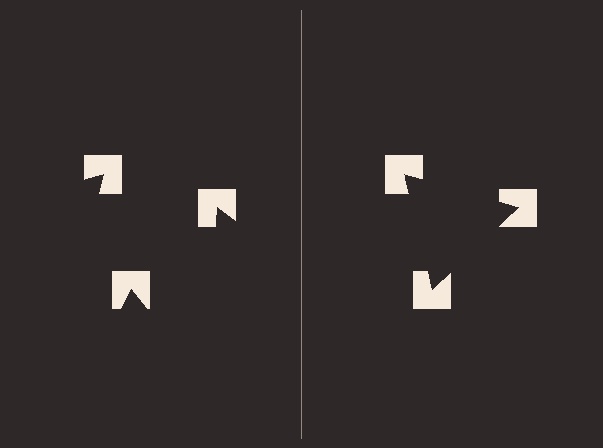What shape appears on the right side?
An illusory triangle.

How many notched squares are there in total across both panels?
6 — 3 on each side.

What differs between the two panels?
The notched squares are positioned identically on both sides; only the wedge orientations differ. On the right they align to a triangle; on the left they are misaligned.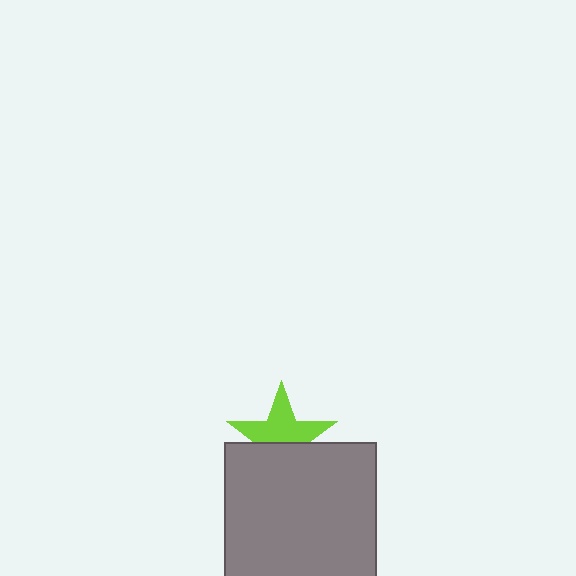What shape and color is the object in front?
The object in front is a gray square.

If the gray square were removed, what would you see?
You would see the complete lime star.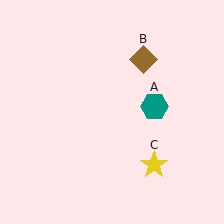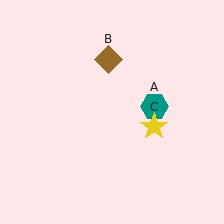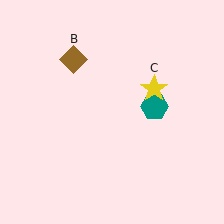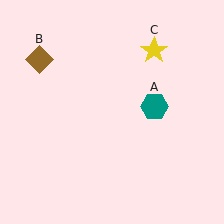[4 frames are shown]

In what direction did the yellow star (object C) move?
The yellow star (object C) moved up.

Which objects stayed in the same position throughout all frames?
Teal hexagon (object A) remained stationary.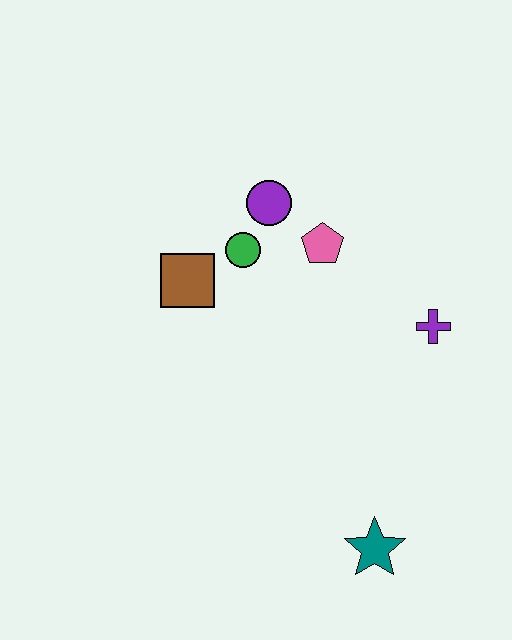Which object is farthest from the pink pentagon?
The teal star is farthest from the pink pentagon.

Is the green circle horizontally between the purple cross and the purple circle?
No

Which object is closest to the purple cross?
The pink pentagon is closest to the purple cross.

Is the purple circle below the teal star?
No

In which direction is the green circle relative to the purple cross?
The green circle is to the left of the purple cross.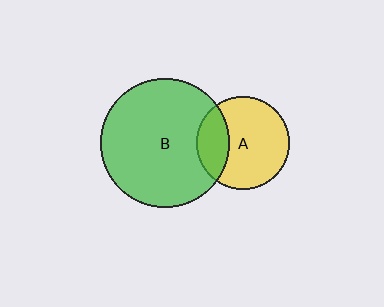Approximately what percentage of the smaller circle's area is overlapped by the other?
Approximately 25%.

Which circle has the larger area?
Circle B (green).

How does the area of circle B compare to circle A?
Approximately 1.9 times.